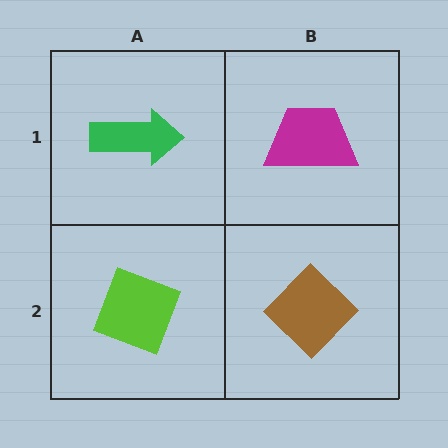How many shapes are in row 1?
2 shapes.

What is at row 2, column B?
A brown diamond.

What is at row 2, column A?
A lime diamond.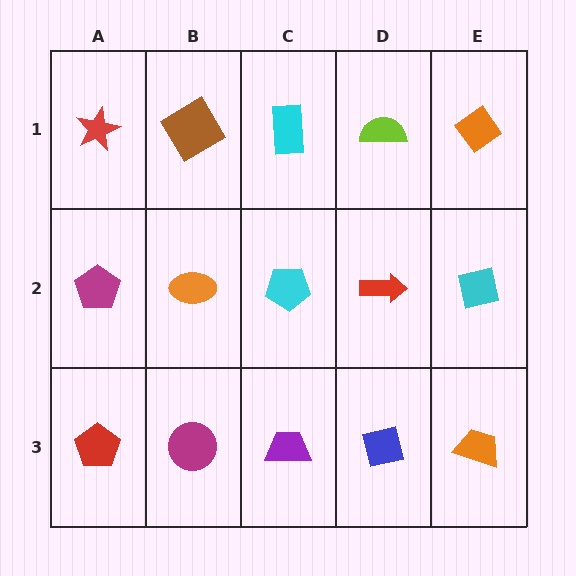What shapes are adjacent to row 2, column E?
An orange diamond (row 1, column E), an orange trapezoid (row 3, column E), a red arrow (row 2, column D).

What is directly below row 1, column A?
A magenta pentagon.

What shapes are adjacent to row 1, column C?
A cyan pentagon (row 2, column C), a brown diamond (row 1, column B), a lime semicircle (row 1, column D).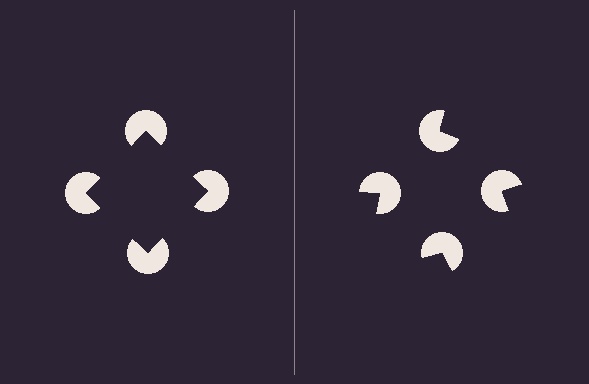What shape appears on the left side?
An illusory square.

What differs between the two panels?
The pac-man discs are positioned identically on both sides; only the wedge orientations differ. On the left they align to a square; on the right they are misaligned.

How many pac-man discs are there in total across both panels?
8 — 4 on each side.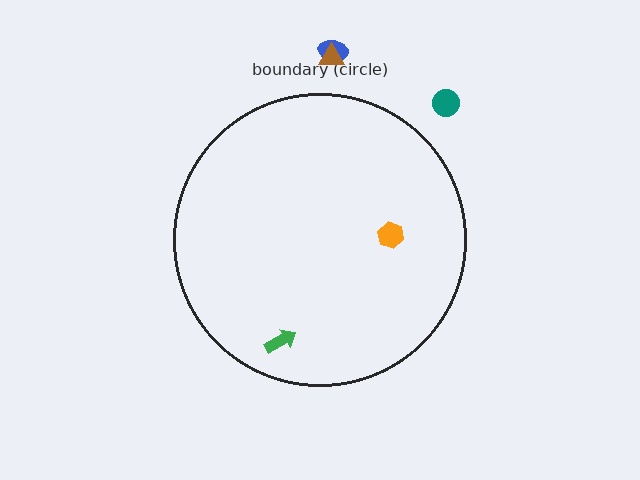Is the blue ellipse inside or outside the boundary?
Outside.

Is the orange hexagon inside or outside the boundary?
Inside.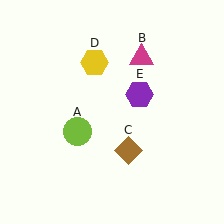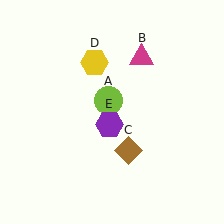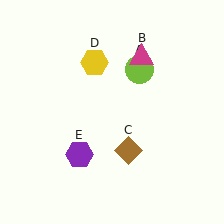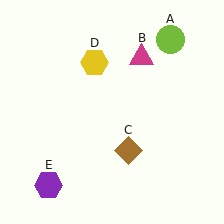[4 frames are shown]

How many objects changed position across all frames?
2 objects changed position: lime circle (object A), purple hexagon (object E).